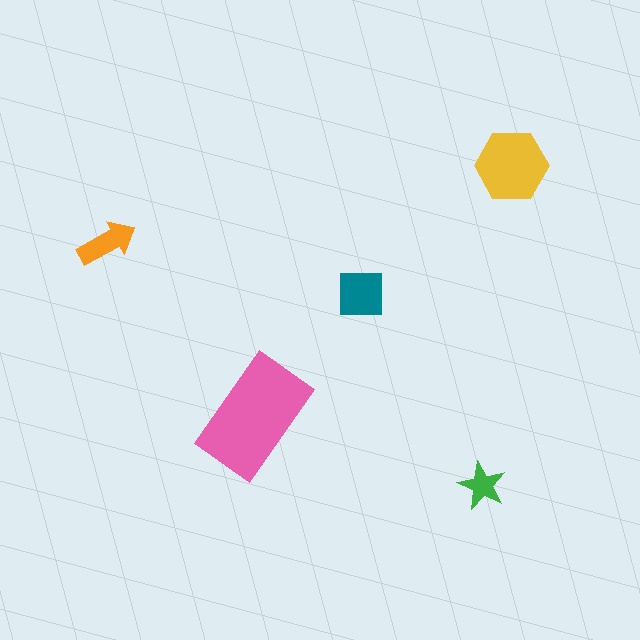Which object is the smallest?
The green star.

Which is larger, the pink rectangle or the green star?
The pink rectangle.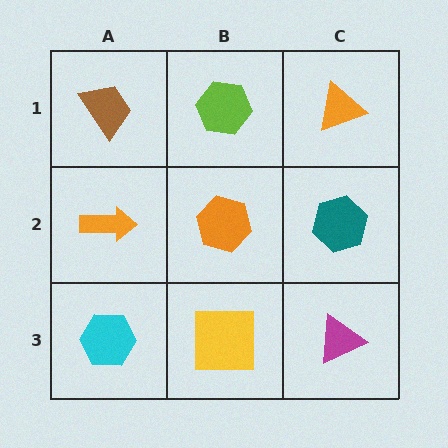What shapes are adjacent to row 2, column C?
An orange triangle (row 1, column C), a magenta triangle (row 3, column C), an orange hexagon (row 2, column B).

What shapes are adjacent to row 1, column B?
An orange hexagon (row 2, column B), a brown trapezoid (row 1, column A), an orange triangle (row 1, column C).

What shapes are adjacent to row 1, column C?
A teal hexagon (row 2, column C), a lime hexagon (row 1, column B).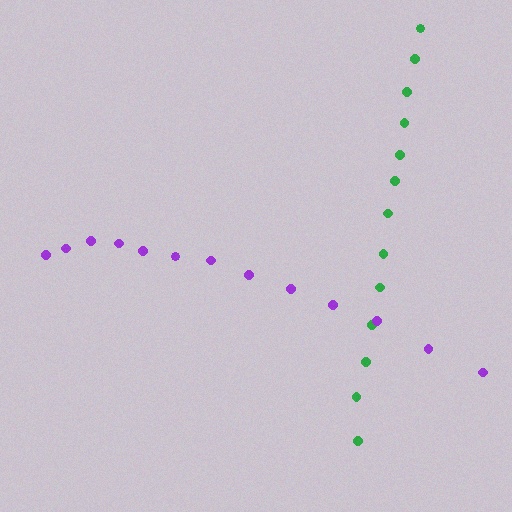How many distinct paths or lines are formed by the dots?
There are 2 distinct paths.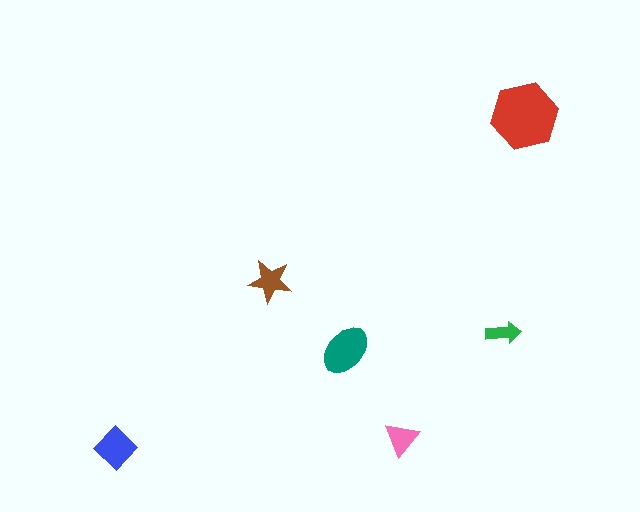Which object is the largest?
The red hexagon.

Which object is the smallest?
The green arrow.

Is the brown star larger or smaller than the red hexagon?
Smaller.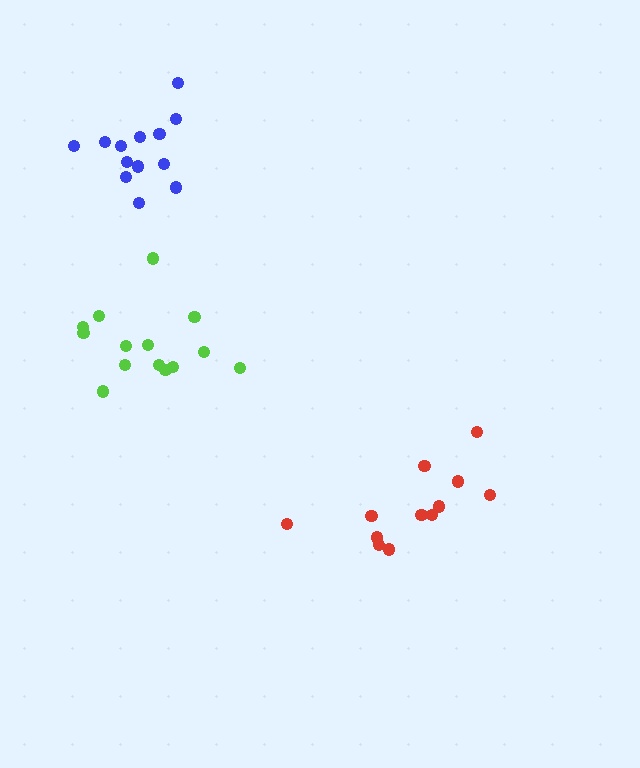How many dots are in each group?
Group 1: 14 dots, Group 2: 13 dots, Group 3: 13 dots (40 total).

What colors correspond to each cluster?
The clusters are colored: lime, red, blue.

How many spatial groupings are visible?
There are 3 spatial groupings.